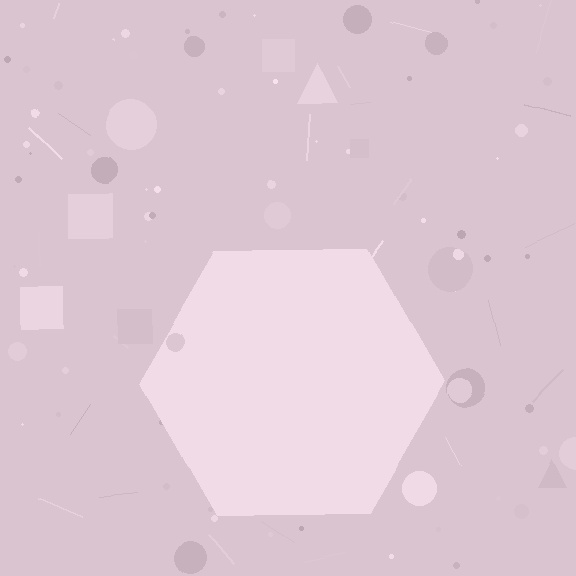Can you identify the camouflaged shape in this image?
The camouflaged shape is a hexagon.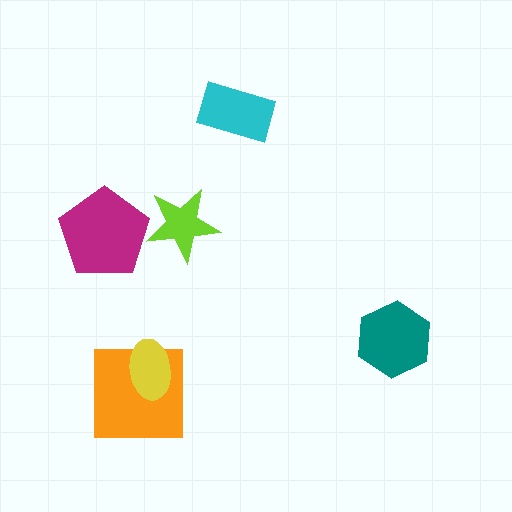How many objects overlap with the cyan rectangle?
0 objects overlap with the cyan rectangle.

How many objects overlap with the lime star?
1 object overlaps with the lime star.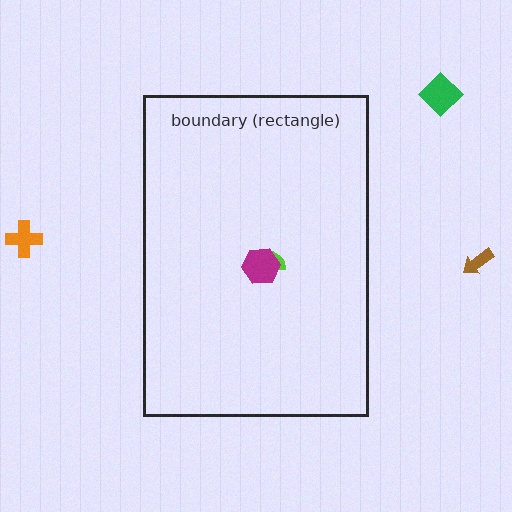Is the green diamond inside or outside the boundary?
Outside.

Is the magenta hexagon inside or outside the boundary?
Inside.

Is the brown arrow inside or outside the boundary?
Outside.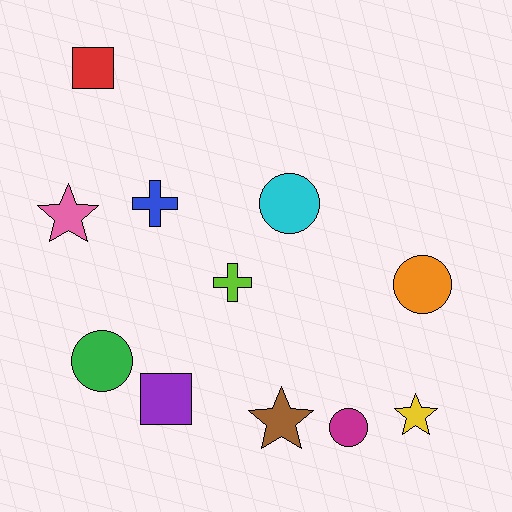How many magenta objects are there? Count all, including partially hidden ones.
There is 1 magenta object.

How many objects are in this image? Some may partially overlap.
There are 11 objects.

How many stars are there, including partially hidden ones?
There are 3 stars.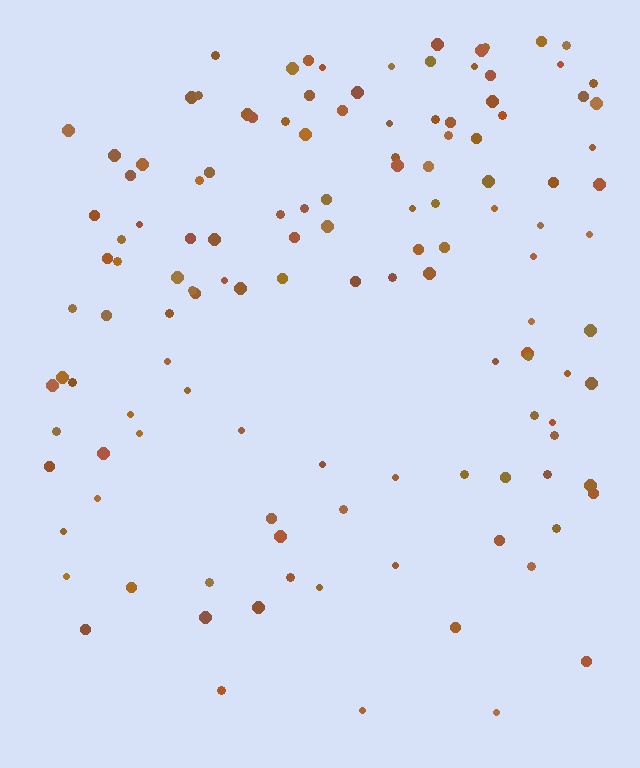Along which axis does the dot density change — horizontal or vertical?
Vertical.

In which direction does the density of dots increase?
From bottom to top, with the top side densest.